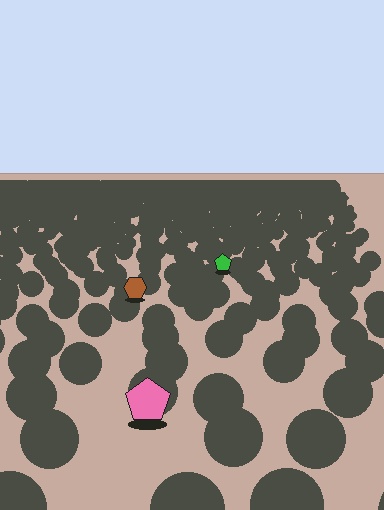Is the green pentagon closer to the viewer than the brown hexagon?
No. The brown hexagon is closer — you can tell from the texture gradient: the ground texture is coarser near it.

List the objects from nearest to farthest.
From nearest to farthest: the pink pentagon, the brown hexagon, the green pentagon.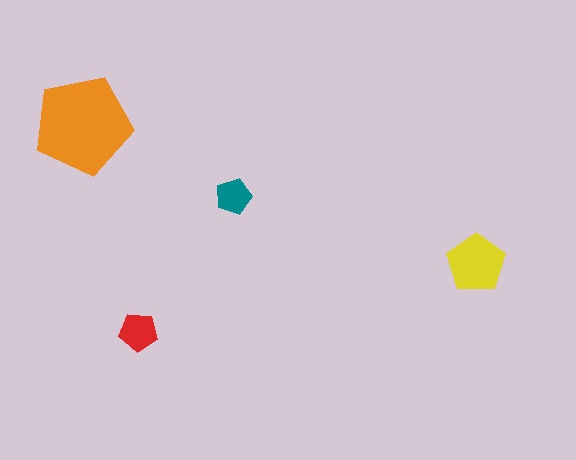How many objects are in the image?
There are 4 objects in the image.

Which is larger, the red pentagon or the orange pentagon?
The orange one.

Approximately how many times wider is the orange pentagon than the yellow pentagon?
About 1.5 times wider.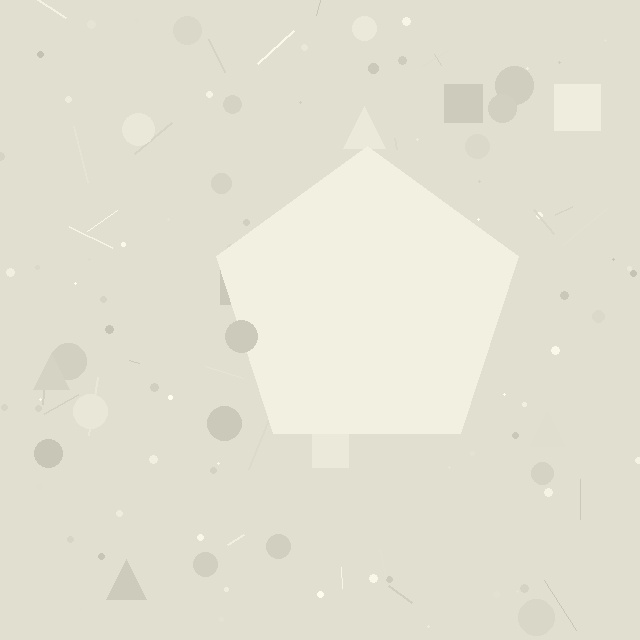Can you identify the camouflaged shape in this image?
The camouflaged shape is a pentagon.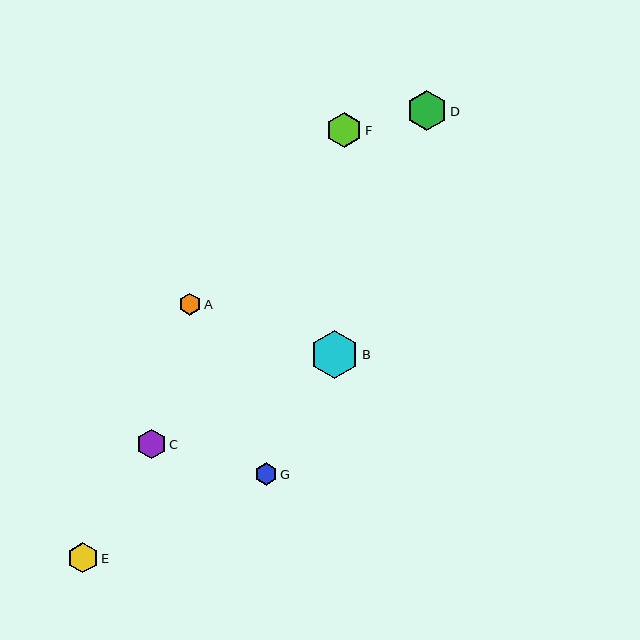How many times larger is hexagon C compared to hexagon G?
Hexagon C is approximately 1.3 times the size of hexagon G.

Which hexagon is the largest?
Hexagon B is the largest with a size of approximately 49 pixels.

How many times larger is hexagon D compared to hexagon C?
Hexagon D is approximately 1.4 times the size of hexagon C.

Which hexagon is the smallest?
Hexagon A is the smallest with a size of approximately 22 pixels.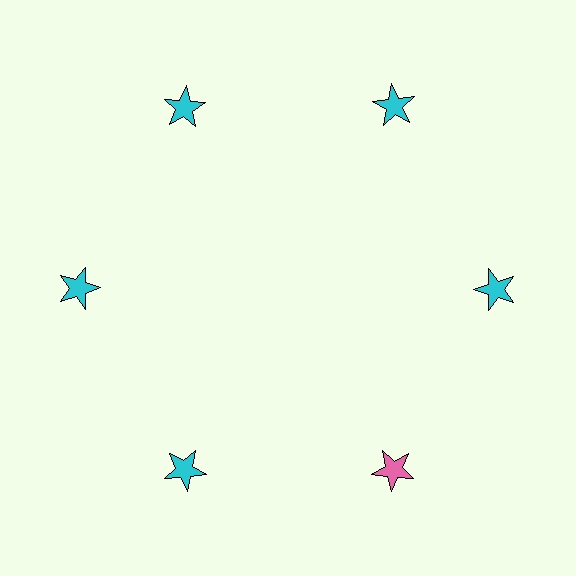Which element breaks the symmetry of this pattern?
The pink star at roughly the 5 o'clock position breaks the symmetry. All other shapes are cyan stars.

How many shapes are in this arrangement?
There are 6 shapes arranged in a ring pattern.